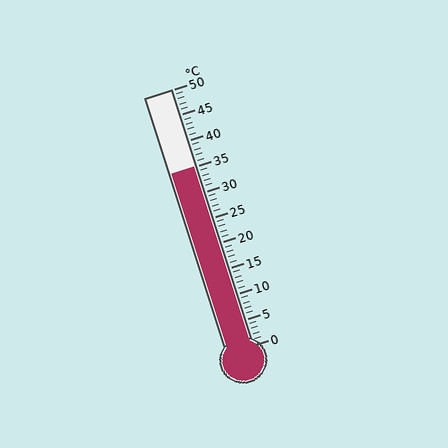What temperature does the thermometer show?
The thermometer shows approximately 35°C.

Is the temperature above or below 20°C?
The temperature is above 20°C.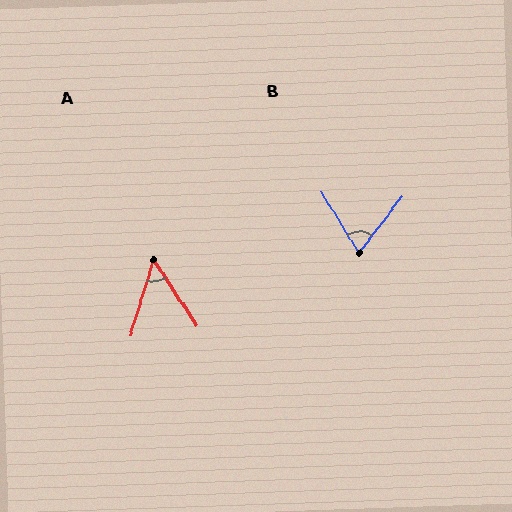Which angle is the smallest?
A, at approximately 50 degrees.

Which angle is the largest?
B, at approximately 69 degrees.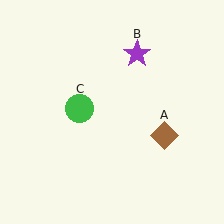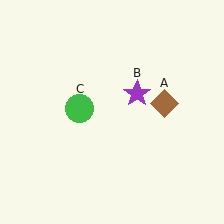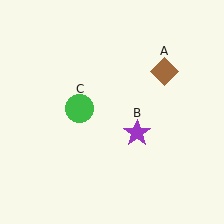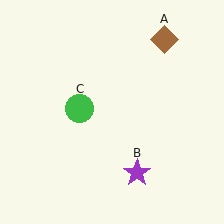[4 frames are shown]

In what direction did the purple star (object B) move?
The purple star (object B) moved down.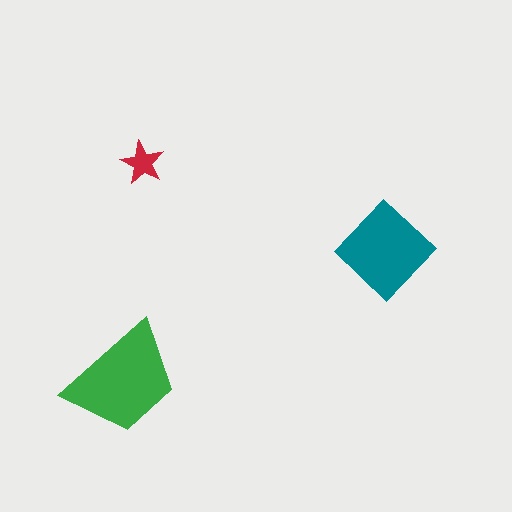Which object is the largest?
The green trapezoid.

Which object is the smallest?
The red star.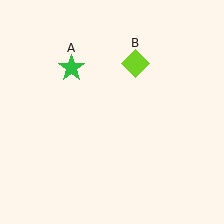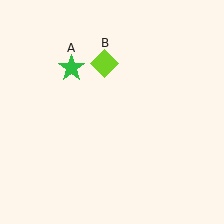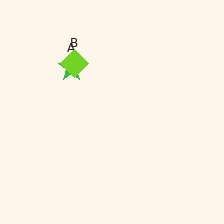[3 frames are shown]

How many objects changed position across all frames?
1 object changed position: lime diamond (object B).